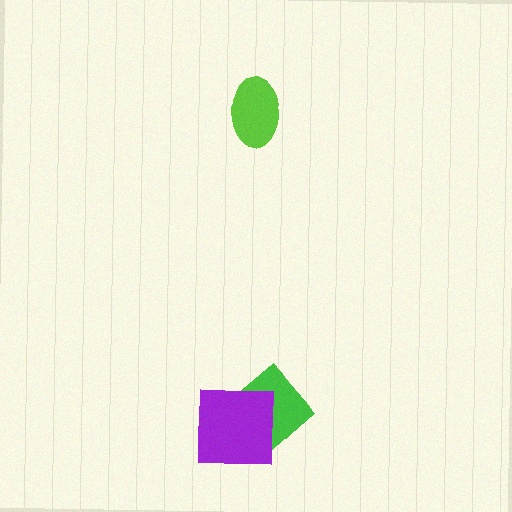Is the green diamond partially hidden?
Yes, it is partially covered by another shape.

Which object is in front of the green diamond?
The purple square is in front of the green diamond.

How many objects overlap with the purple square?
1 object overlaps with the purple square.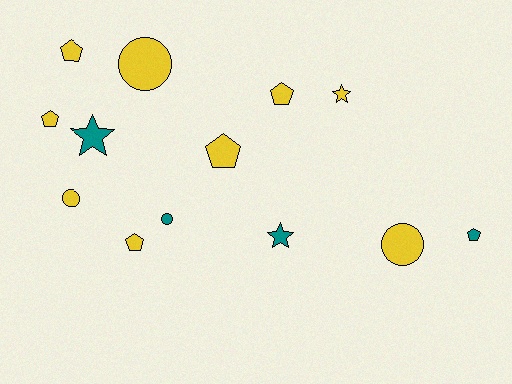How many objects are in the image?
There are 13 objects.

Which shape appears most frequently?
Pentagon, with 6 objects.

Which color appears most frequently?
Yellow, with 9 objects.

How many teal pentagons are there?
There is 1 teal pentagon.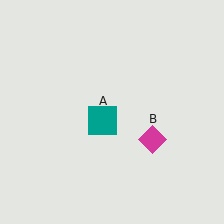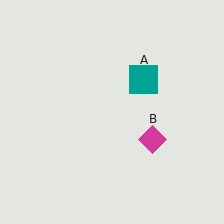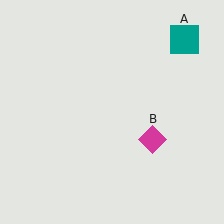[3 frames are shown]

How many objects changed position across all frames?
1 object changed position: teal square (object A).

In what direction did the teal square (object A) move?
The teal square (object A) moved up and to the right.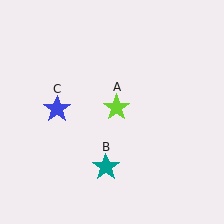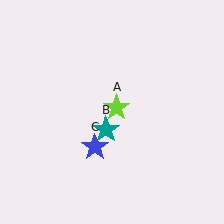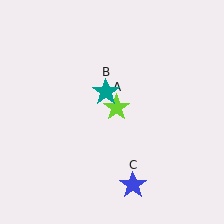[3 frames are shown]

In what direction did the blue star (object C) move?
The blue star (object C) moved down and to the right.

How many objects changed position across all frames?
2 objects changed position: teal star (object B), blue star (object C).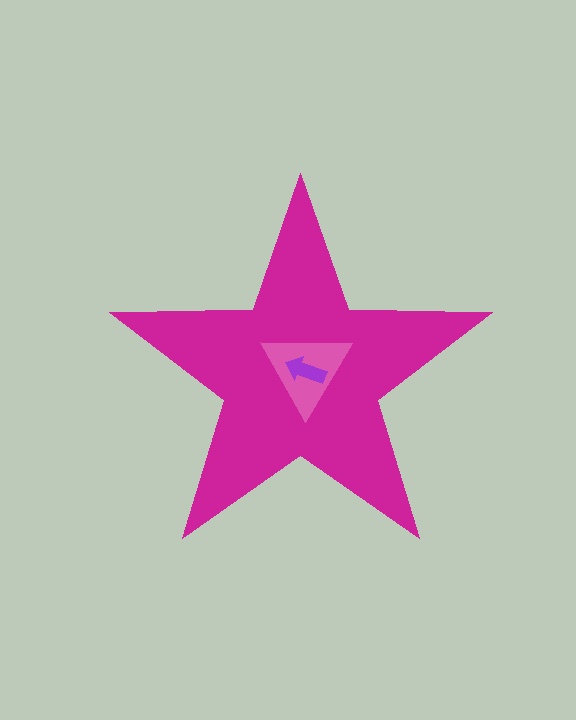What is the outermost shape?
The magenta star.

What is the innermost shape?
The purple arrow.